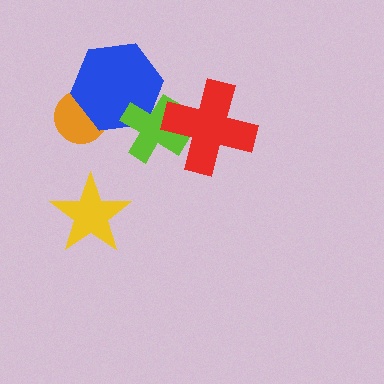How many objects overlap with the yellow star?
0 objects overlap with the yellow star.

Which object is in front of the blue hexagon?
The lime cross is in front of the blue hexagon.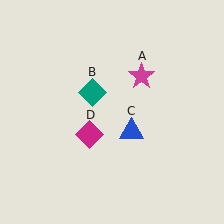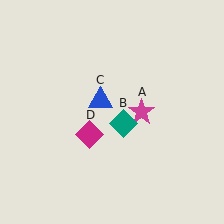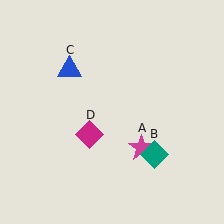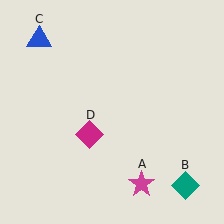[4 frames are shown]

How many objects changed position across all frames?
3 objects changed position: magenta star (object A), teal diamond (object B), blue triangle (object C).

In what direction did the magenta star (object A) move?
The magenta star (object A) moved down.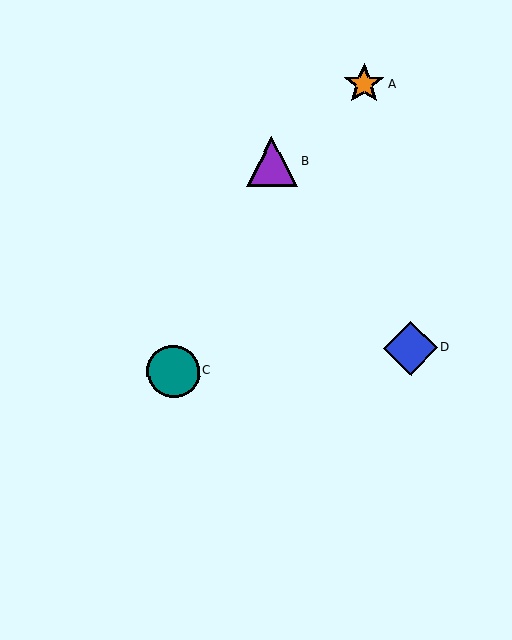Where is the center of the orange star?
The center of the orange star is at (364, 84).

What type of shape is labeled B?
Shape B is a purple triangle.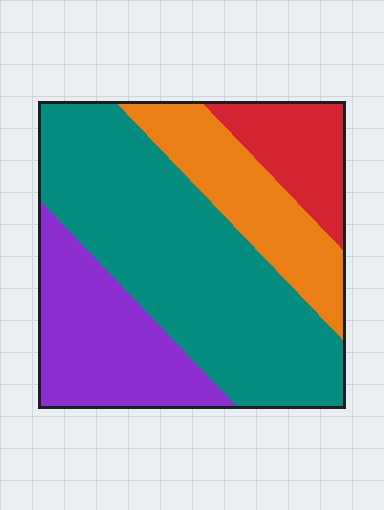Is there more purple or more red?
Purple.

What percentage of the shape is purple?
Purple covers roughly 20% of the shape.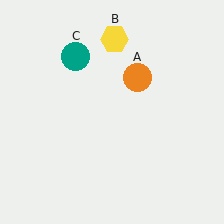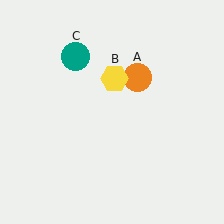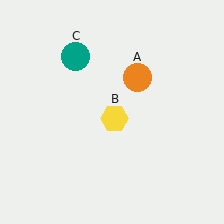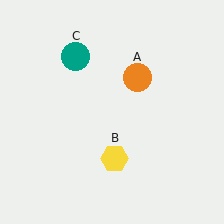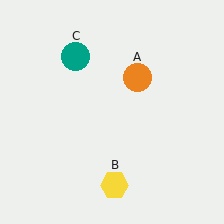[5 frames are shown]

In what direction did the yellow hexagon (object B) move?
The yellow hexagon (object B) moved down.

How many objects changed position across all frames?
1 object changed position: yellow hexagon (object B).